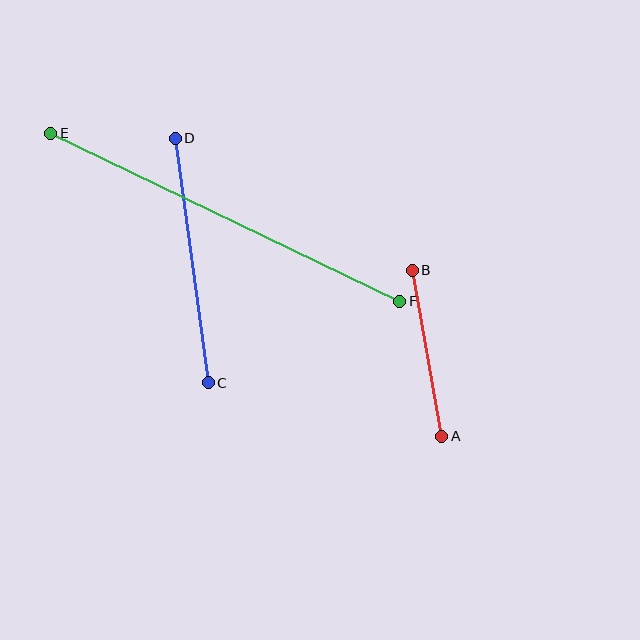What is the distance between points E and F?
The distance is approximately 387 pixels.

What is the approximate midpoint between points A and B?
The midpoint is at approximately (427, 353) pixels.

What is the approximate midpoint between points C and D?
The midpoint is at approximately (192, 261) pixels.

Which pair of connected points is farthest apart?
Points E and F are farthest apart.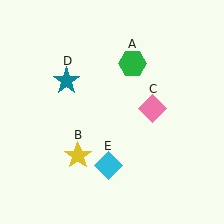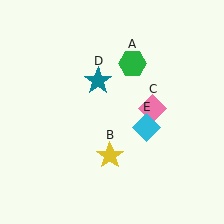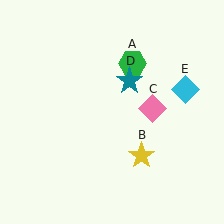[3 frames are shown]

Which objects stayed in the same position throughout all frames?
Green hexagon (object A) and pink diamond (object C) remained stationary.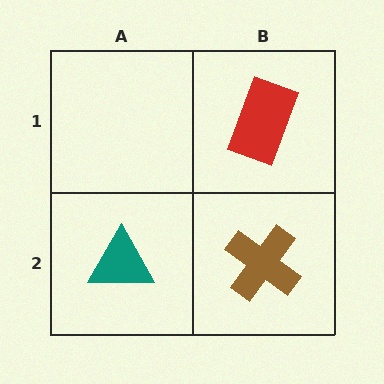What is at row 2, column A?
A teal triangle.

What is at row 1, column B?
A red rectangle.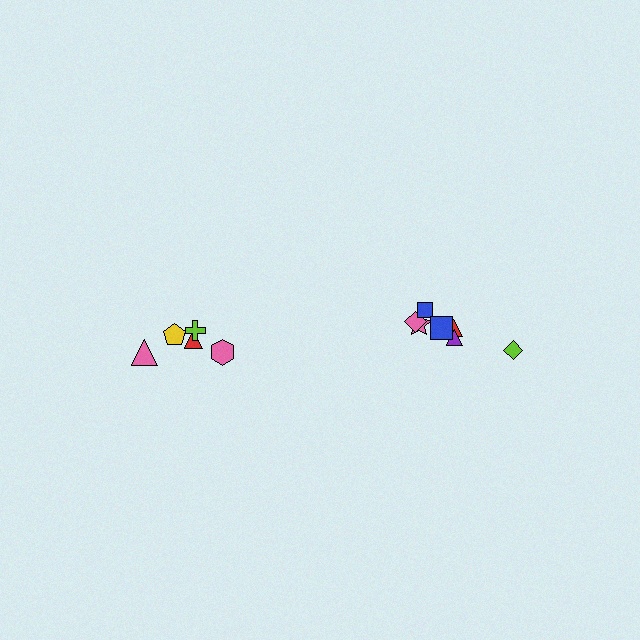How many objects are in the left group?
There are 5 objects.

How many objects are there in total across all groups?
There are 12 objects.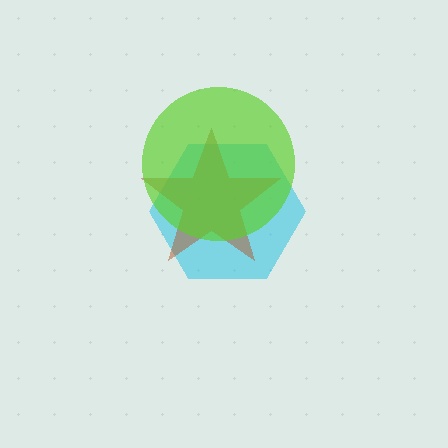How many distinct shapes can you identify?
There are 3 distinct shapes: a cyan hexagon, a brown star, a lime circle.